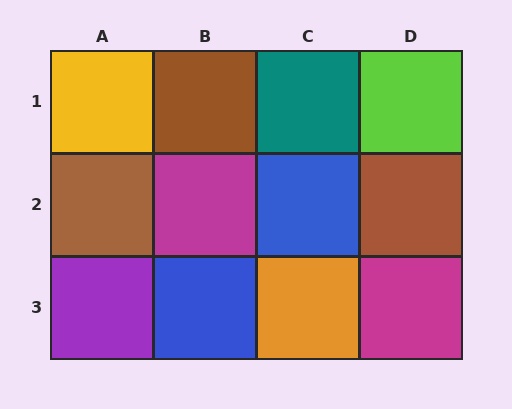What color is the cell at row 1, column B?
Brown.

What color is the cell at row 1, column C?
Teal.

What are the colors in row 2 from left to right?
Brown, magenta, blue, brown.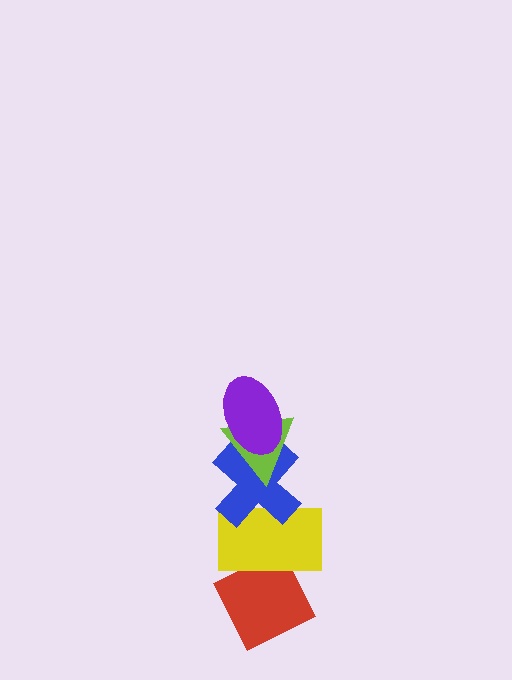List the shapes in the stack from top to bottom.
From top to bottom: the purple ellipse, the lime triangle, the blue cross, the yellow rectangle, the red diamond.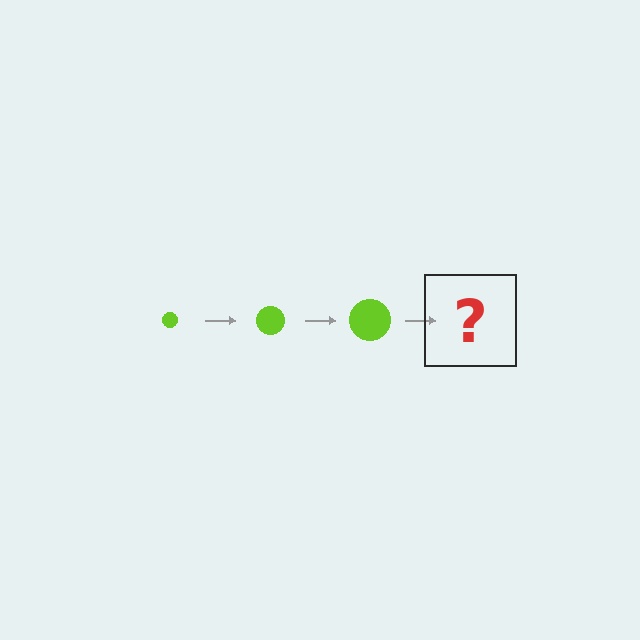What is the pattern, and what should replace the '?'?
The pattern is that the circle gets progressively larger each step. The '?' should be a lime circle, larger than the previous one.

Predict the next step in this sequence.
The next step is a lime circle, larger than the previous one.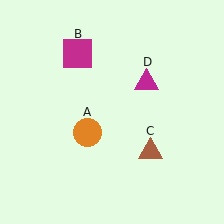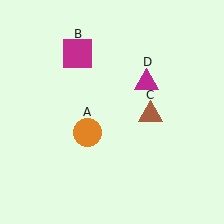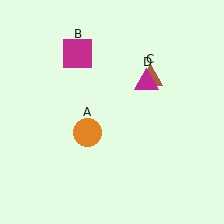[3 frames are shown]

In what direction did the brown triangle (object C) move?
The brown triangle (object C) moved up.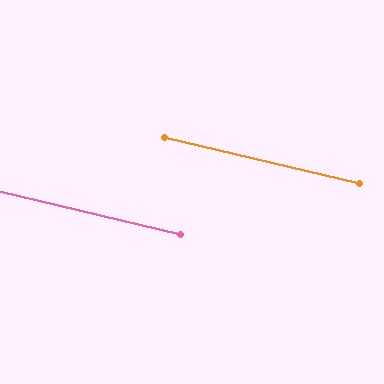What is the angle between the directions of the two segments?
Approximately 0 degrees.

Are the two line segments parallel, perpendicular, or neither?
Parallel — their directions differ by only 0.2°.